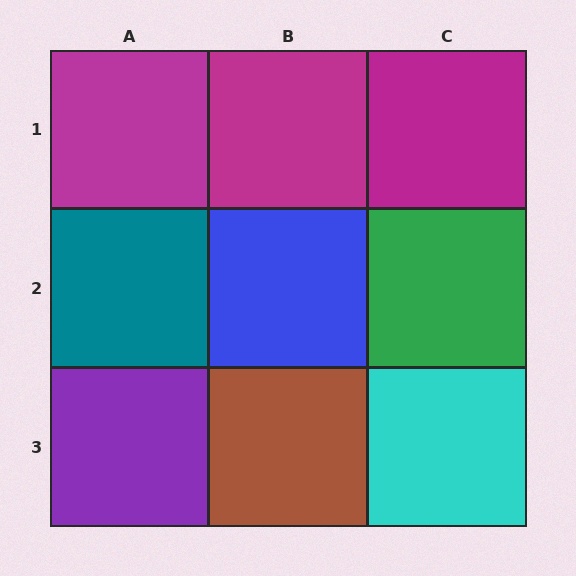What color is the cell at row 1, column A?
Magenta.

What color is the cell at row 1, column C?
Magenta.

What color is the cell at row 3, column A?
Purple.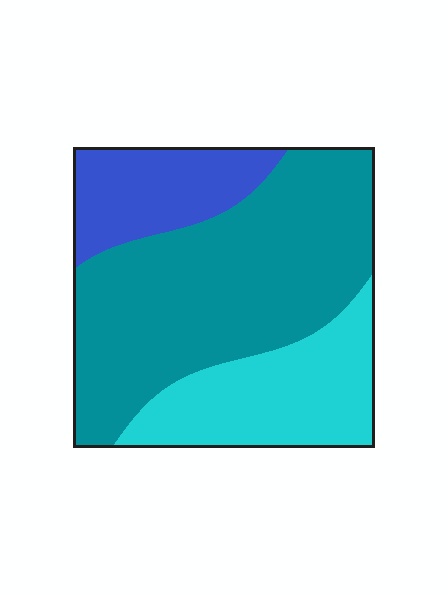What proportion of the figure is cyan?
Cyan takes up about one quarter (1/4) of the figure.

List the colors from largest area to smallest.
From largest to smallest: teal, cyan, blue.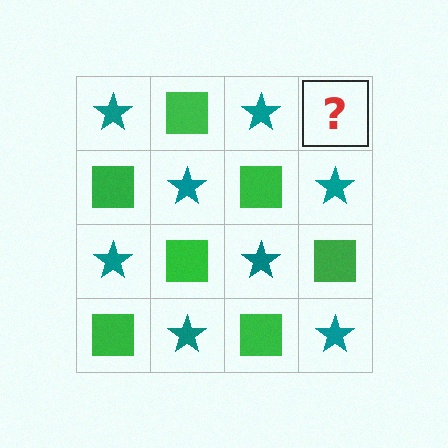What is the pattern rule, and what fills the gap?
The rule is that it alternates teal star and green square in a checkerboard pattern. The gap should be filled with a green square.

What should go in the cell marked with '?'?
The missing cell should contain a green square.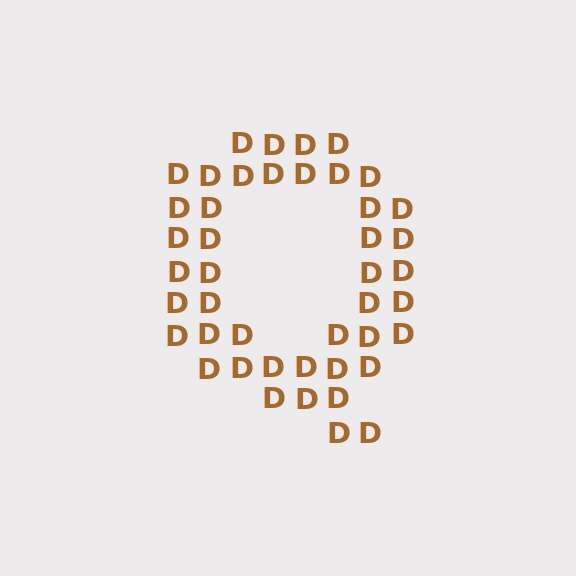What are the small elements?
The small elements are letter D's.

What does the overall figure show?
The overall figure shows the letter Q.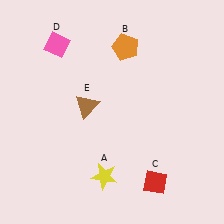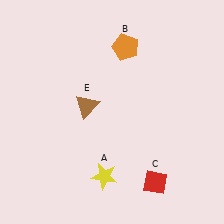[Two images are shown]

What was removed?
The pink diamond (D) was removed in Image 2.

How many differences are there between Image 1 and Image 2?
There is 1 difference between the two images.